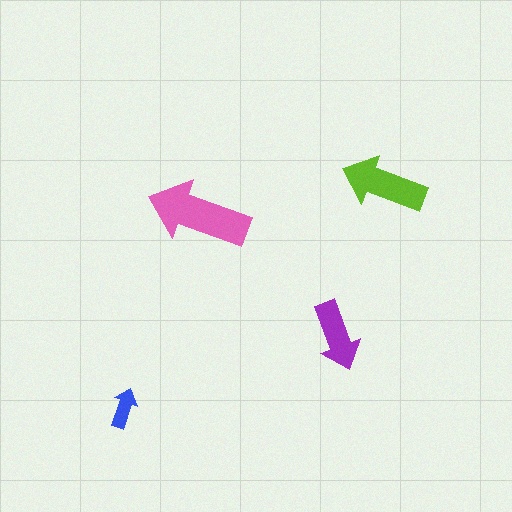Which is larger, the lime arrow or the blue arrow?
The lime one.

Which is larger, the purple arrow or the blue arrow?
The purple one.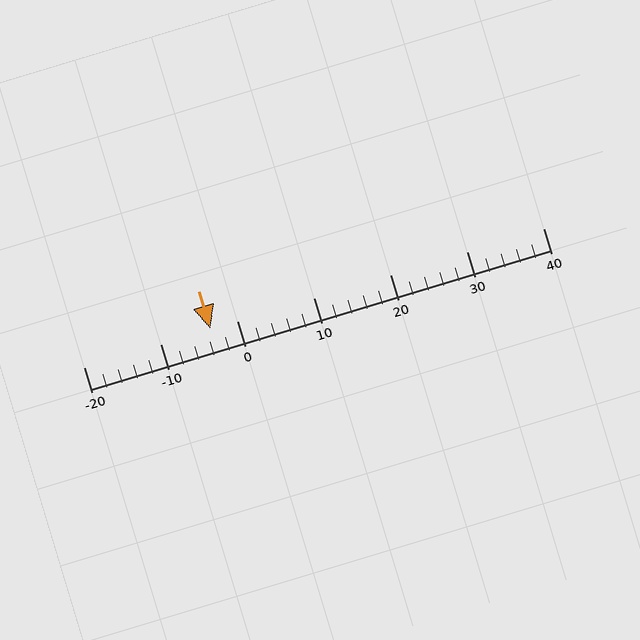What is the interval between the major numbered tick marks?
The major tick marks are spaced 10 units apart.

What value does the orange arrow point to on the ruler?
The orange arrow points to approximately -4.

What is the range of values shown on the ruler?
The ruler shows values from -20 to 40.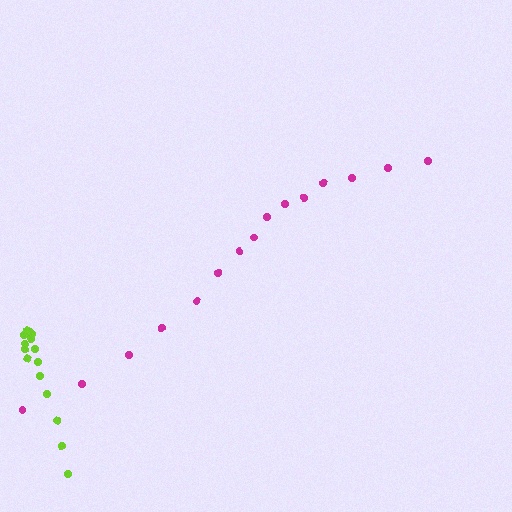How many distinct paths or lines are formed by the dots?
There are 2 distinct paths.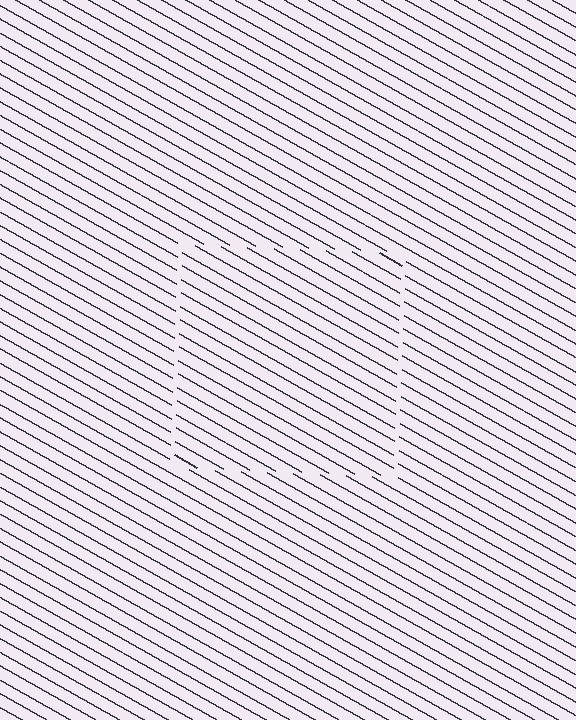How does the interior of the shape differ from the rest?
The interior of the shape contains the same grating, shifted by half a period — the contour is defined by the phase discontinuity where line-ends from the inner and outer gratings abut.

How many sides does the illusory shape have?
4 sides — the line-ends trace a square.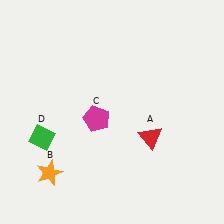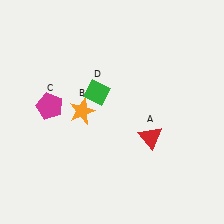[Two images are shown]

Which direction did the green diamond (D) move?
The green diamond (D) moved right.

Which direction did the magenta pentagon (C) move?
The magenta pentagon (C) moved left.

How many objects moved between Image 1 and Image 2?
3 objects moved between the two images.